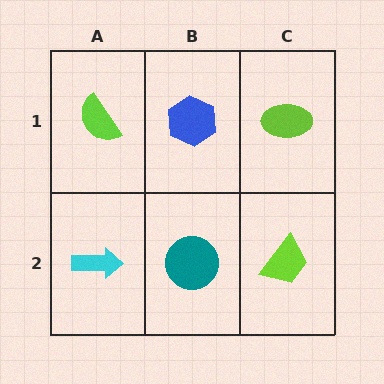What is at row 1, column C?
A lime ellipse.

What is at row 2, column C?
A lime trapezoid.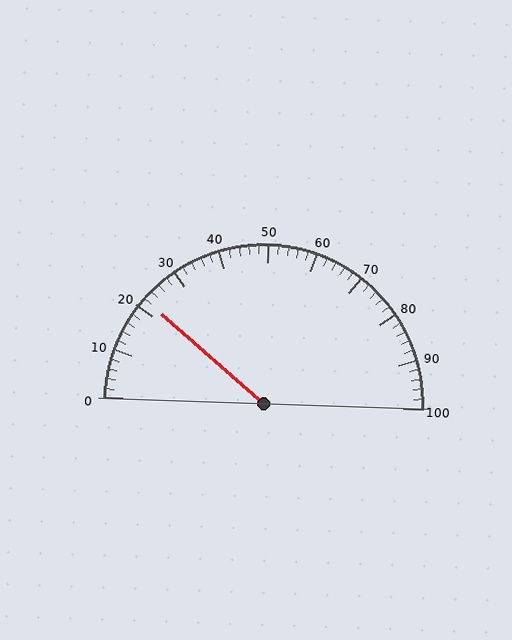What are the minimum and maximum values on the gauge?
The gauge ranges from 0 to 100.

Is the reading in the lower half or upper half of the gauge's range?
The reading is in the lower half of the range (0 to 100).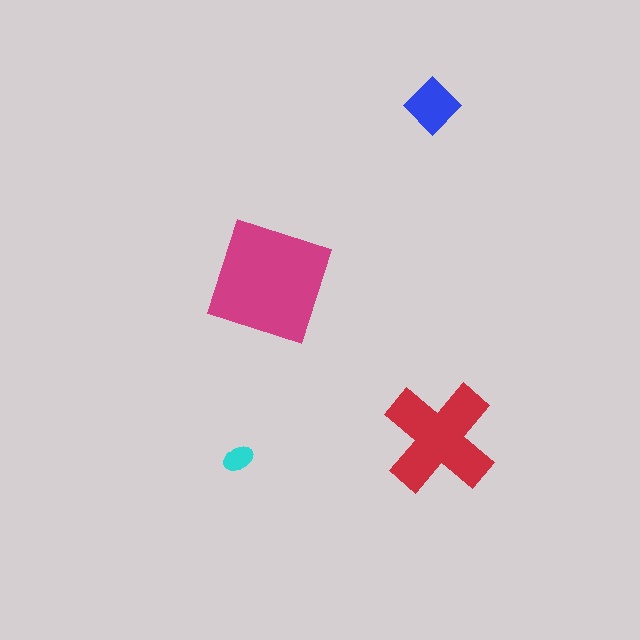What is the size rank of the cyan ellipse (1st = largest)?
4th.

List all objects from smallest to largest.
The cyan ellipse, the blue diamond, the red cross, the magenta square.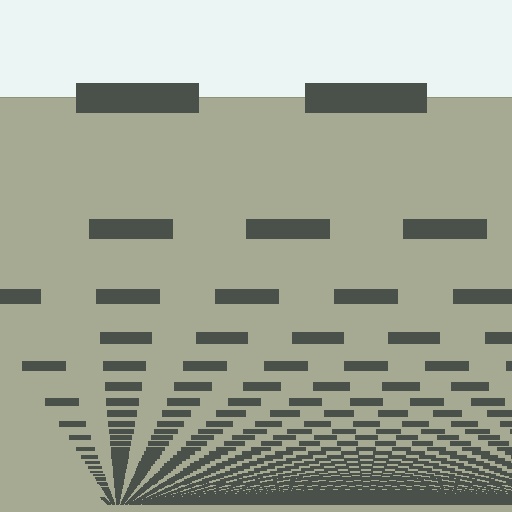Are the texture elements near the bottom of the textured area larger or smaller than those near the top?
Smaller. The gradient is inverted — elements near the bottom are smaller and denser.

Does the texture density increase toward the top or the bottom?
Density increases toward the bottom.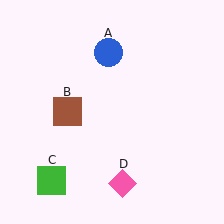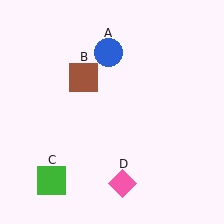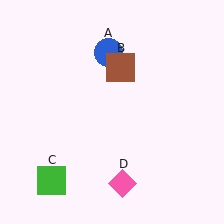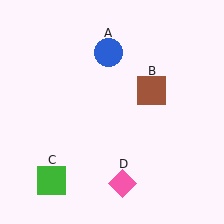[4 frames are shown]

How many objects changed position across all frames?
1 object changed position: brown square (object B).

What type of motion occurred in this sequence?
The brown square (object B) rotated clockwise around the center of the scene.